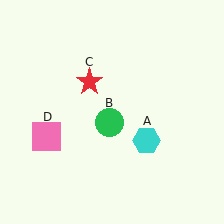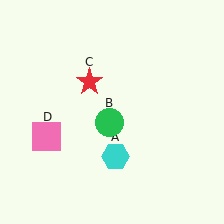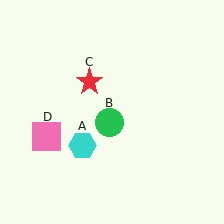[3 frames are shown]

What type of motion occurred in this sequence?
The cyan hexagon (object A) rotated clockwise around the center of the scene.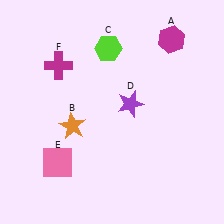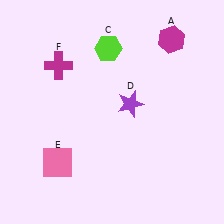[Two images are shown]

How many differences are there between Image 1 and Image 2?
There is 1 difference between the two images.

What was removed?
The orange star (B) was removed in Image 2.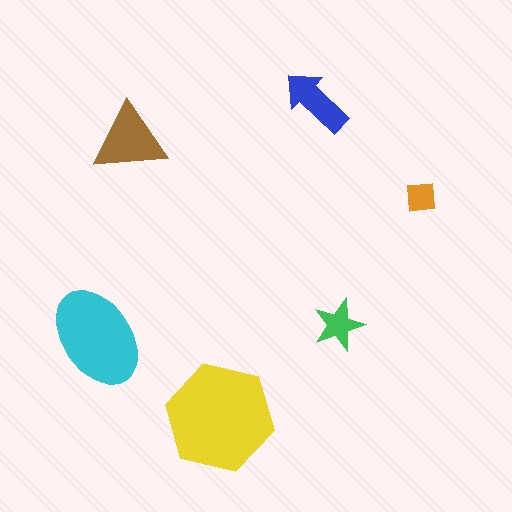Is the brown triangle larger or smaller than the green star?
Larger.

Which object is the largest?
The yellow hexagon.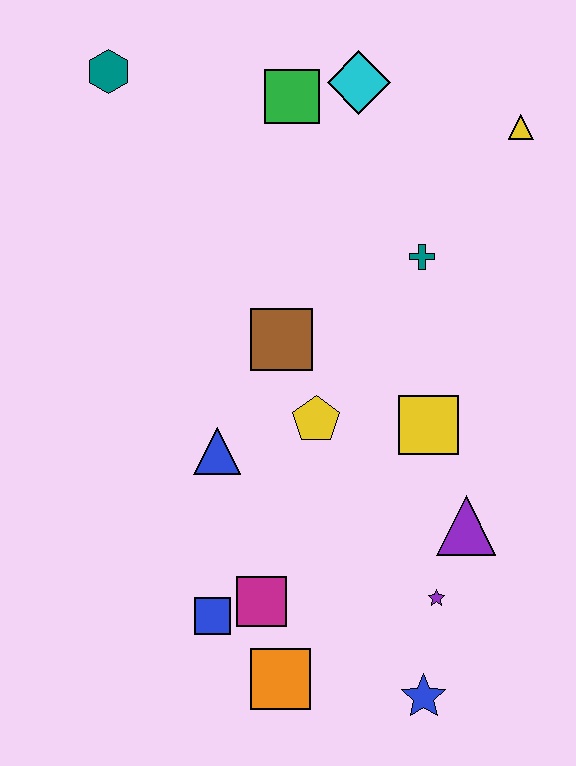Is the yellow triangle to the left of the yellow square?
No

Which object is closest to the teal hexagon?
The green square is closest to the teal hexagon.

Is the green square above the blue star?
Yes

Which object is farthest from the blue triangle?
The yellow triangle is farthest from the blue triangle.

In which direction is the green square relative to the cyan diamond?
The green square is to the left of the cyan diamond.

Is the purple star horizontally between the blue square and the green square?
No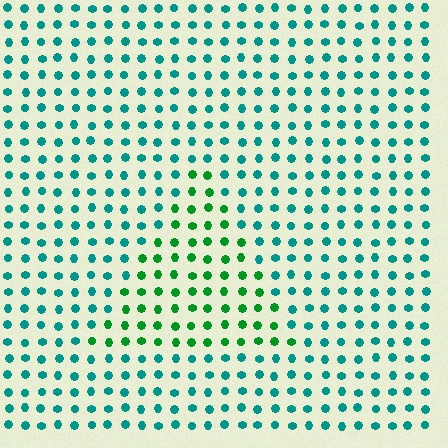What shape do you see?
I see a triangle.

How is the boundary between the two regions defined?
The boundary is defined purely by a slight shift in hue (about 41 degrees). Spacing, size, and orientation are identical on both sides.